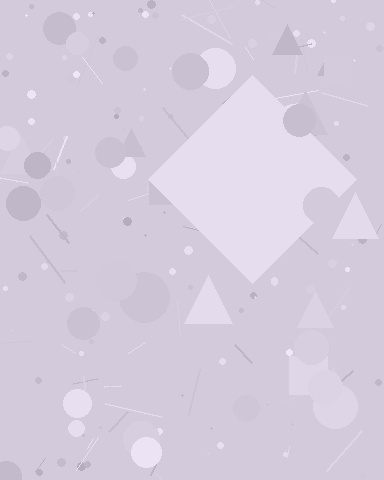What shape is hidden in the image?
A diamond is hidden in the image.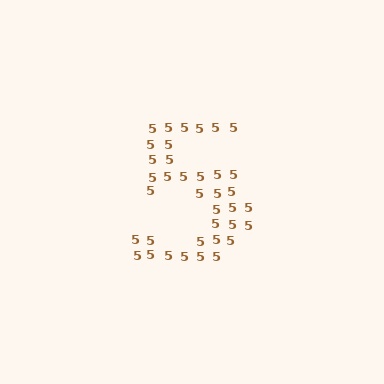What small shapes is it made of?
It is made of small digit 5's.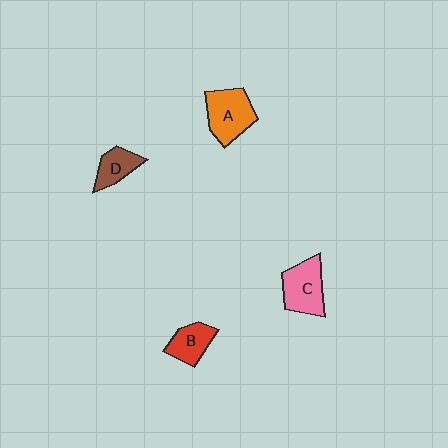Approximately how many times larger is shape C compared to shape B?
Approximately 1.4 times.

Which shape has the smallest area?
Shape D (brown).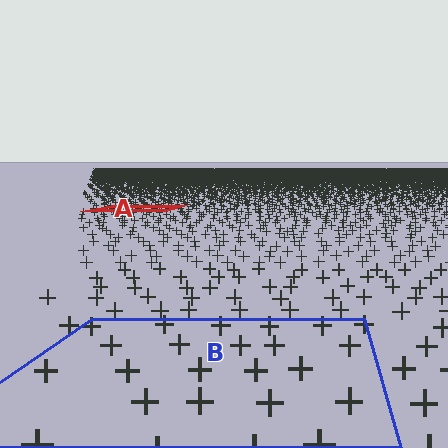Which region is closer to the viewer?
Region B is closer. The texture elements there are larger and more spread out.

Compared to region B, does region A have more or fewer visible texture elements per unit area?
Region A has more texture elements per unit area — they are packed more densely because it is farther away.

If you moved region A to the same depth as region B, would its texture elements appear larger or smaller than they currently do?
They would appear larger. At a closer depth, the same texture elements are projected at a bigger on-screen size.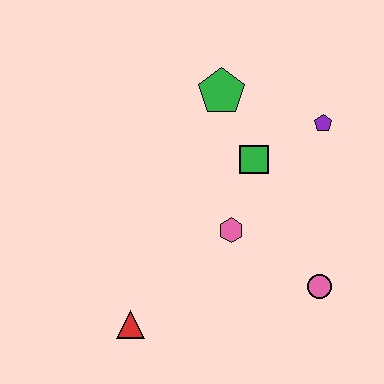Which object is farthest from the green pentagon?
The red triangle is farthest from the green pentagon.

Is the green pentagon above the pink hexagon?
Yes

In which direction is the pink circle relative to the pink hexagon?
The pink circle is to the right of the pink hexagon.